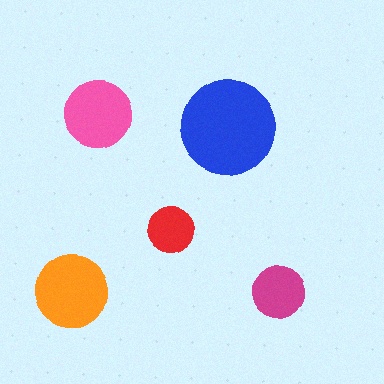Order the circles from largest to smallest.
the blue one, the orange one, the pink one, the magenta one, the red one.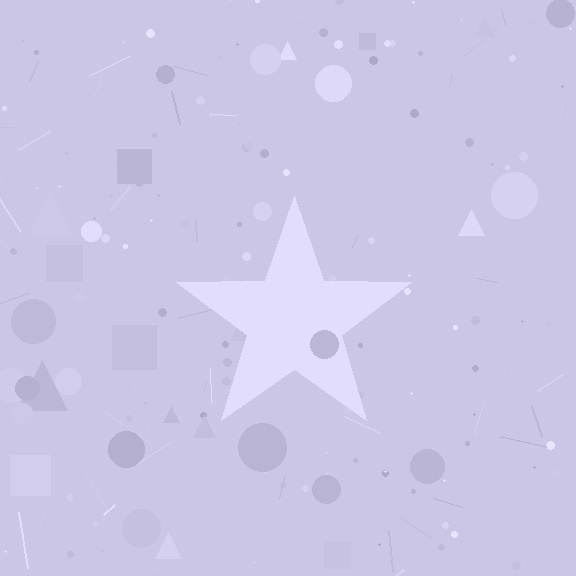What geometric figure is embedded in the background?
A star is embedded in the background.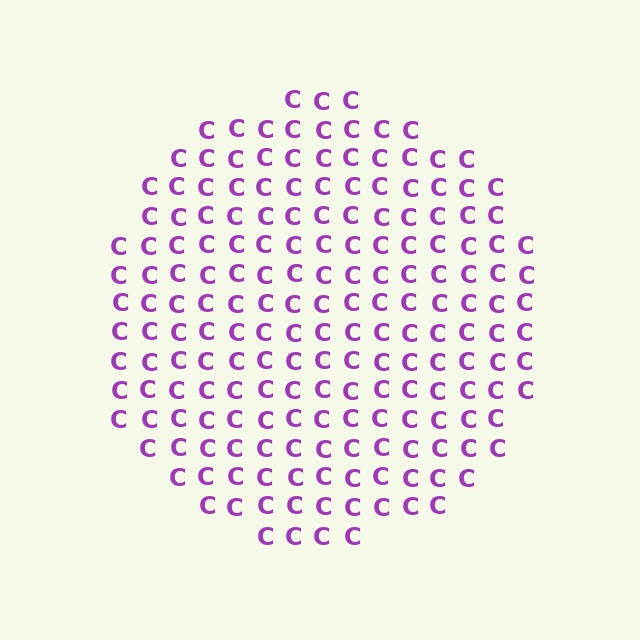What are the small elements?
The small elements are letter C's.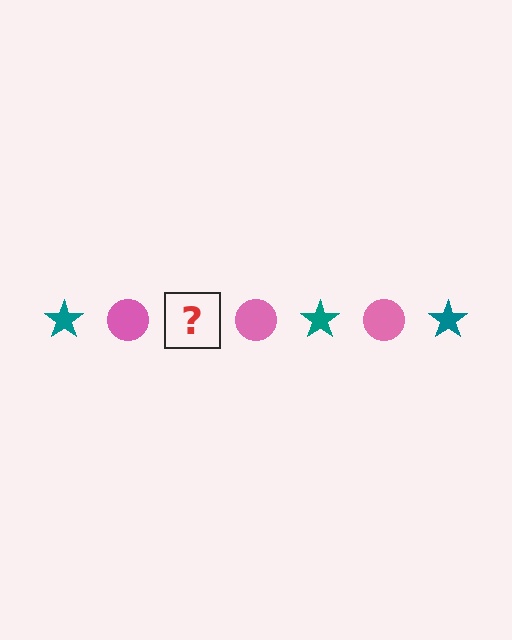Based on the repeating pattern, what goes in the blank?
The blank should be a teal star.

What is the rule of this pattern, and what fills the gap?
The rule is that the pattern alternates between teal star and pink circle. The gap should be filled with a teal star.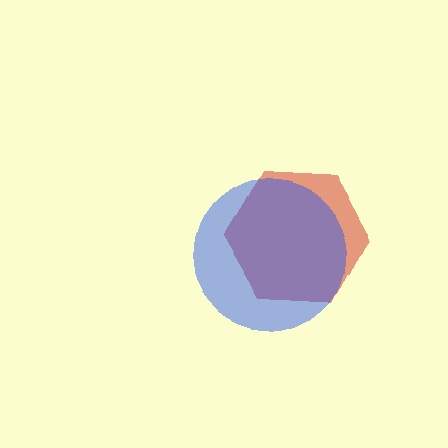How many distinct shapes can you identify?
There are 2 distinct shapes: a red hexagon, a blue circle.